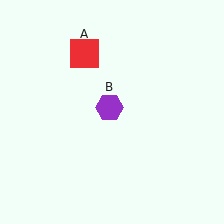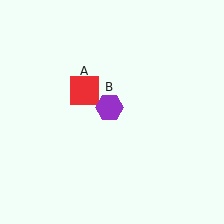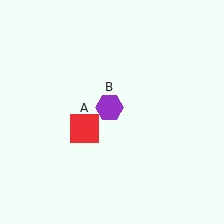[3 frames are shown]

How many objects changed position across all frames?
1 object changed position: red square (object A).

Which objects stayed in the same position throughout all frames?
Purple hexagon (object B) remained stationary.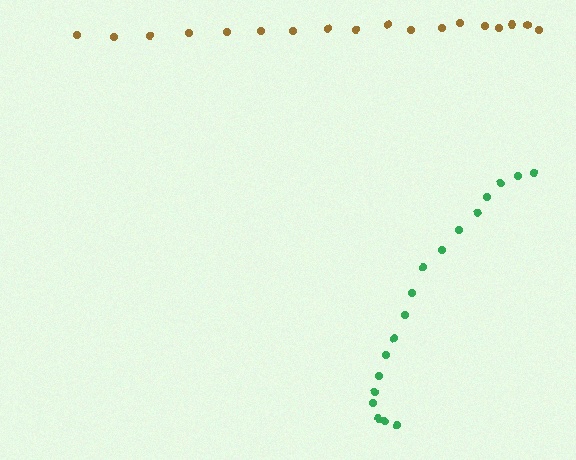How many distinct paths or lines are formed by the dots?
There are 2 distinct paths.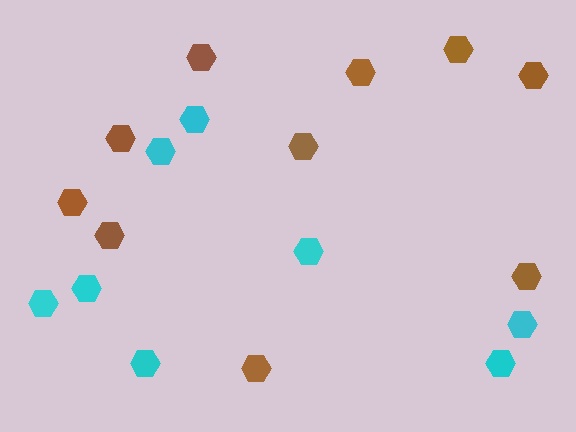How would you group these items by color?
There are 2 groups: one group of cyan hexagons (8) and one group of brown hexagons (10).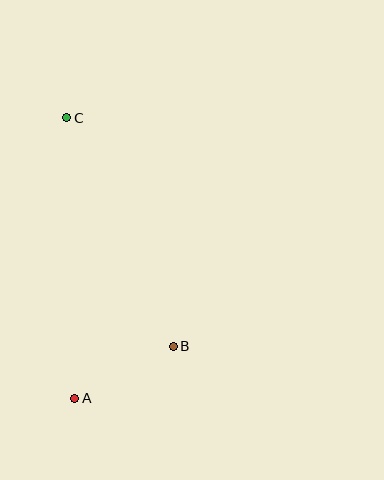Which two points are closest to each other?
Points A and B are closest to each other.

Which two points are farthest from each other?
Points A and C are farthest from each other.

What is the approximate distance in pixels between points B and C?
The distance between B and C is approximately 252 pixels.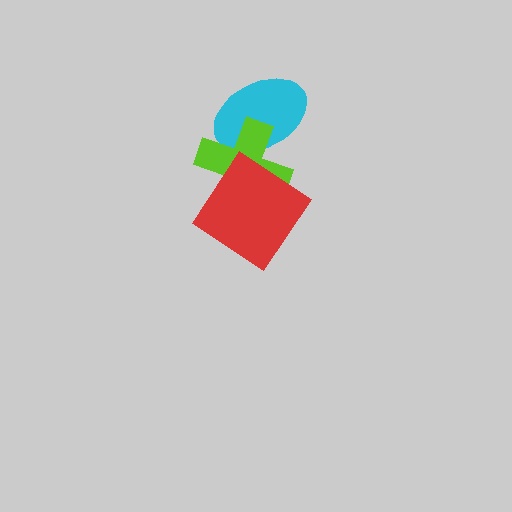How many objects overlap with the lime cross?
2 objects overlap with the lime cross.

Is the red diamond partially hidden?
No, no other shape covers it.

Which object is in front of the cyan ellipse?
The lime cross is in front of the cyan ellipse.